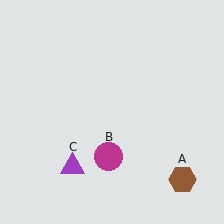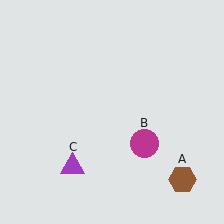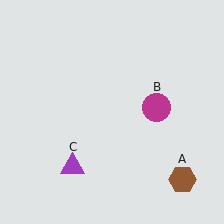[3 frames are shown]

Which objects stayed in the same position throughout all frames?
Brown hexagon (object A) and purple triangle (object C) remained stationary.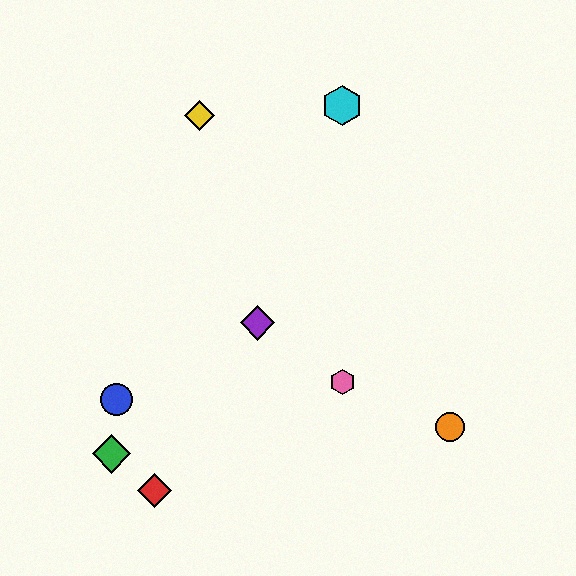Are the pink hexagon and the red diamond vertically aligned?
No, the pink hexagon is at x≈342 and the red diamond is at x≈155.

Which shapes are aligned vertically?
The cyan hexagon, the pink hexagon are aligned vertically.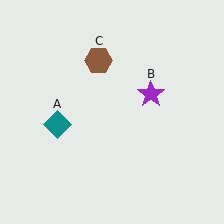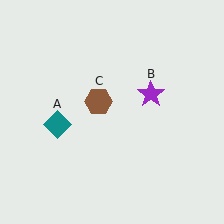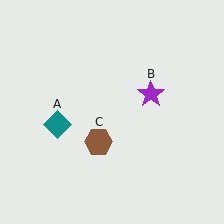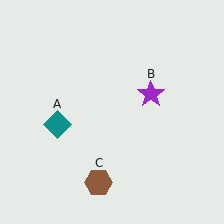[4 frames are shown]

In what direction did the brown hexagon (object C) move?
The brown hexagon (object C) moved down.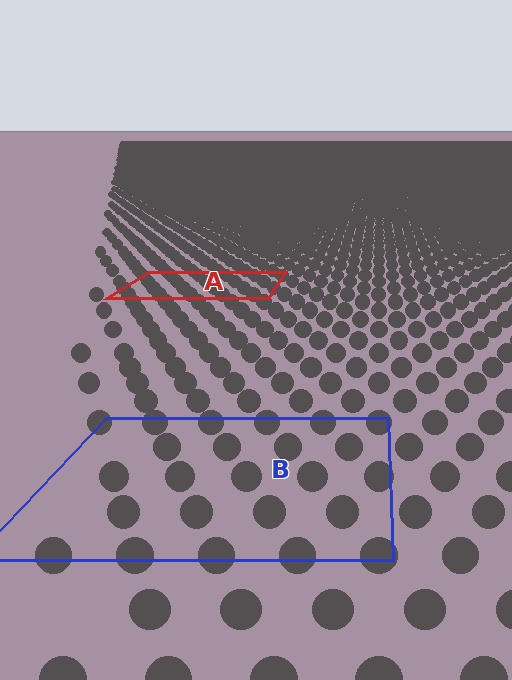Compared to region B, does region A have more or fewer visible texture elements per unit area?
Region A has more texture elements per unit area — they are packed more densely because it is farther away.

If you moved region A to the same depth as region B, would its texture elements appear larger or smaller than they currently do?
They would appear larger. At a closer depth, the same texture elements are projected at a bigger on-screen size.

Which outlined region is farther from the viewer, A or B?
Region A is farther from the viewer — the texture elements inside it appear smaller and more densely packed.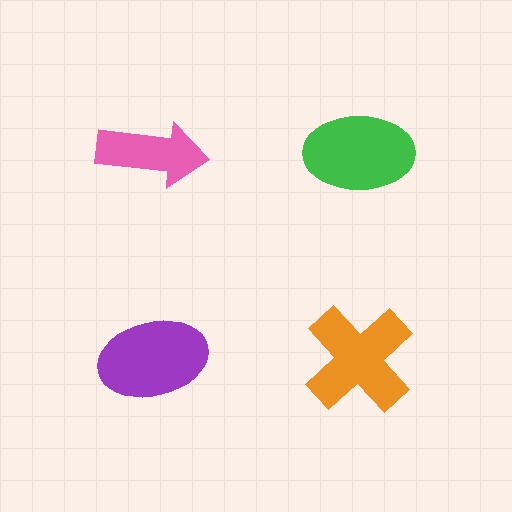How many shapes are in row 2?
2 shapes.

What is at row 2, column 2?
An orange cross.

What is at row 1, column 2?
A green ellipse.